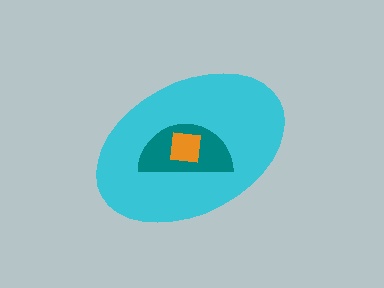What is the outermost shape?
The cyan ellipse.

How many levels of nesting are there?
3.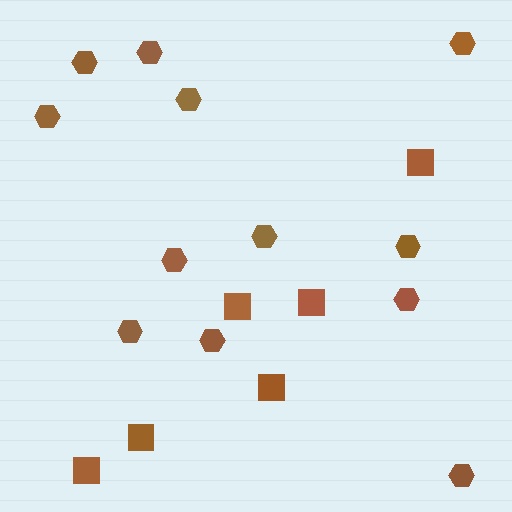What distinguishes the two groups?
There are 2 groups: one group of squares (6) and one group of hexagons (12).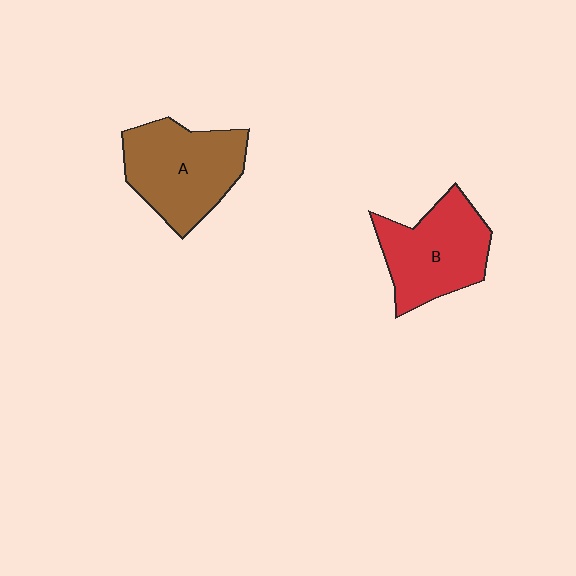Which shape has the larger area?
Shape A (brown).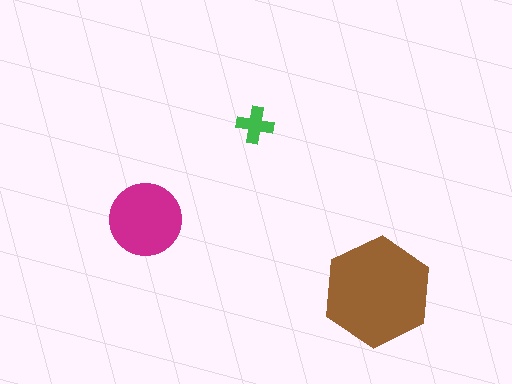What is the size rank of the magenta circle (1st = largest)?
2nd.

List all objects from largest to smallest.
The brown hexagon, the magenta circle, the green cross.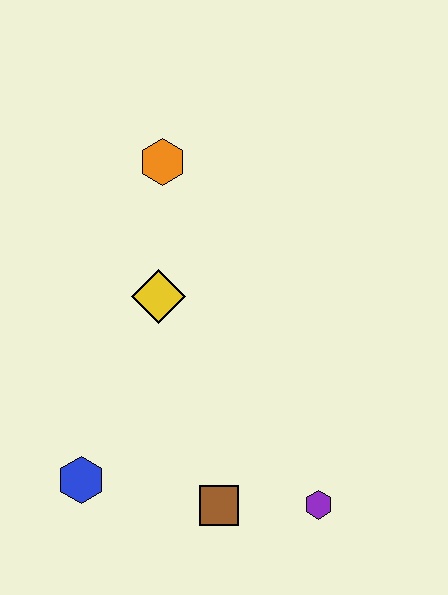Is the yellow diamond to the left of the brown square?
Yes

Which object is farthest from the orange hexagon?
The purple hexagon is farthest from the orange hexagon.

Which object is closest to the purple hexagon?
The brown square is closest to the purple hexagon.